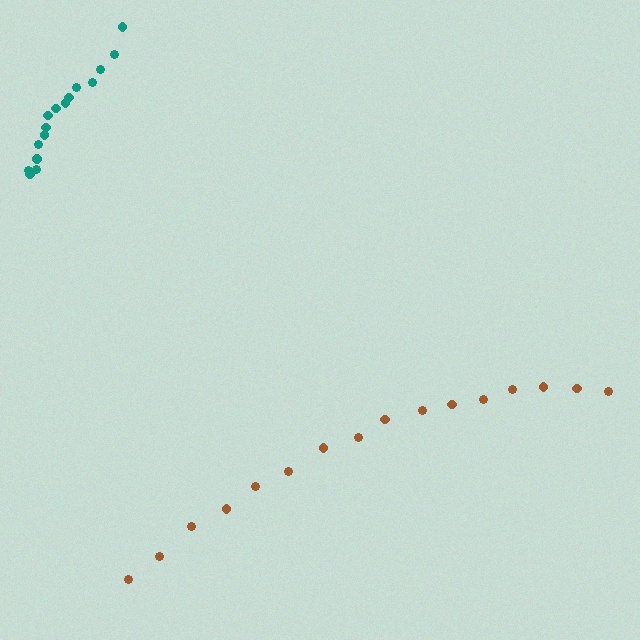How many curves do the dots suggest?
There are 2 distinct paths.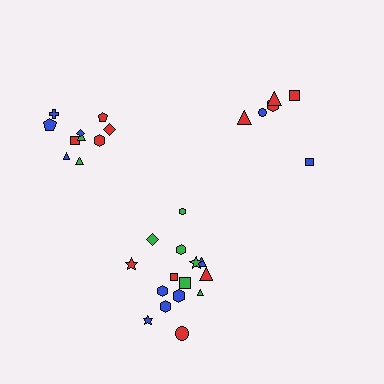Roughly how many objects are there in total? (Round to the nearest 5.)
Roughly 30 objects in total.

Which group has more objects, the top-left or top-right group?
The top-left group.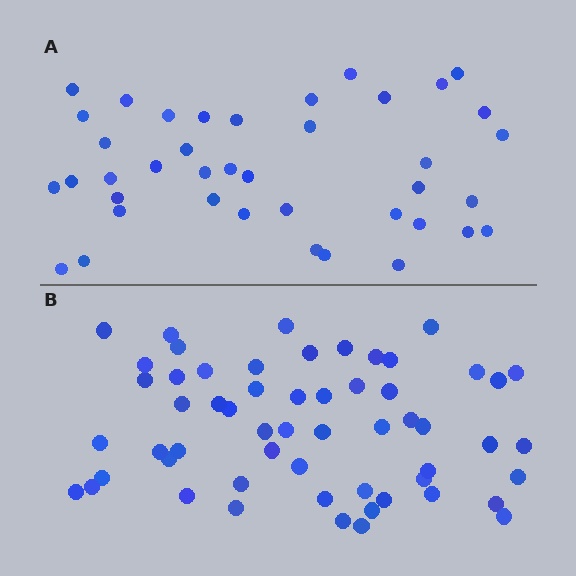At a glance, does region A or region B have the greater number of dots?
Region B (the bottom region) has more dots.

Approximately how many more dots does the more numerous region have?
Region B has approximately 15 more dots than region A.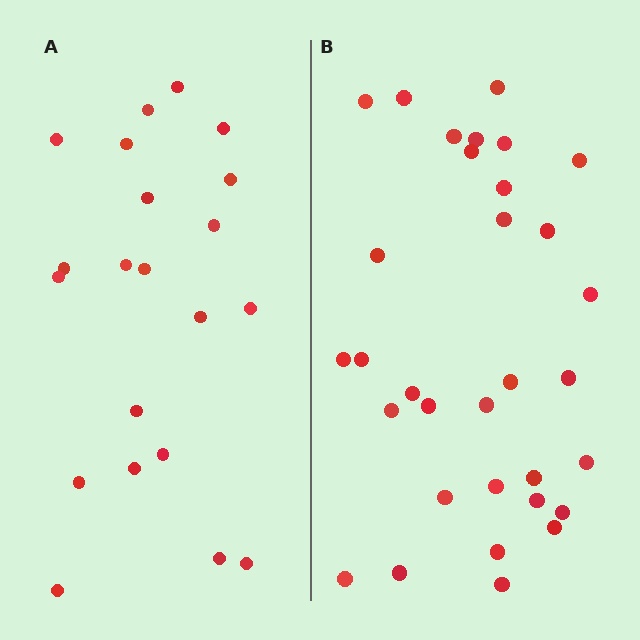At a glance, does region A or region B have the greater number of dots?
Region B (the right region) has more dots.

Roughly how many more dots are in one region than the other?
Region B has roughly 12 or so more dots than region A.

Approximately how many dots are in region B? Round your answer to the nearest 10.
About 30 dots. (The exact count is 32, which rounds to 30.)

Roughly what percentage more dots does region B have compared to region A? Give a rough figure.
About 50% more.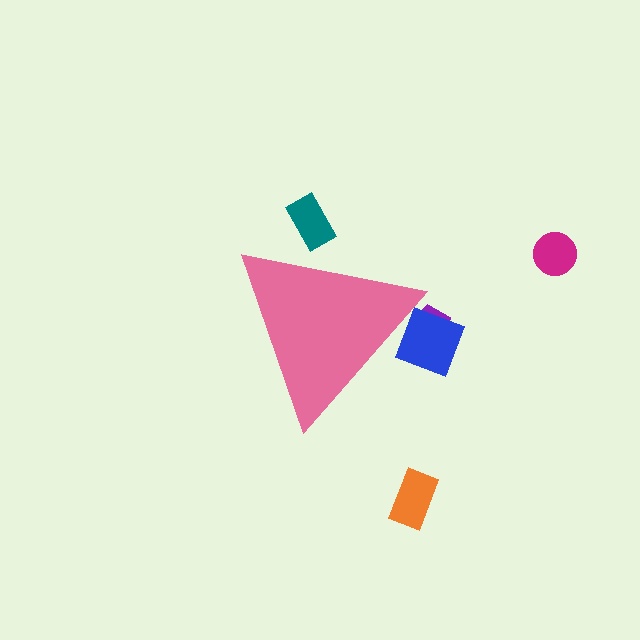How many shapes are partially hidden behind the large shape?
3 shapes are partially hidden.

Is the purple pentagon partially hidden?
Yes, the purple pentagon is partially hidden behind the pink triangle.